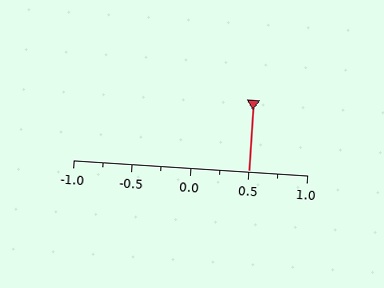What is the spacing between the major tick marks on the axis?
The major ticks are spaced 0.5 apart.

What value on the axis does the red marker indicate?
The marker indicates approximately 0.5.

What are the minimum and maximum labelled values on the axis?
The axis runs from -1.0 to 1.0.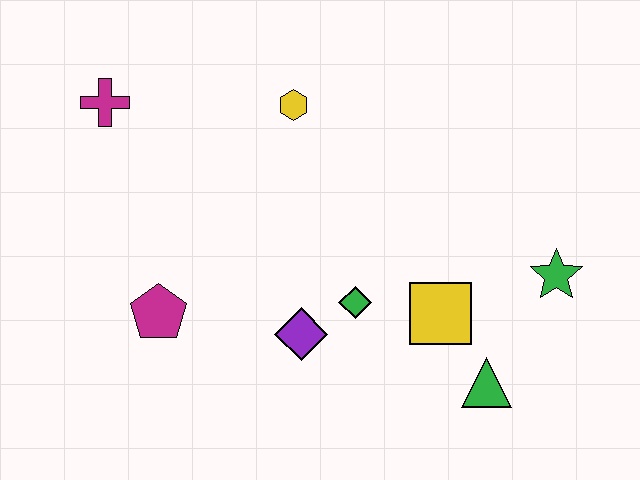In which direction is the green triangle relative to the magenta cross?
The green triangle is to the right of the magenta cross.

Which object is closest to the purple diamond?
The green diamond is closest to the purple diamond.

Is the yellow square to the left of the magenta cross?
No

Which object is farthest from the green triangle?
The magenta cross is farthest from the green triangle.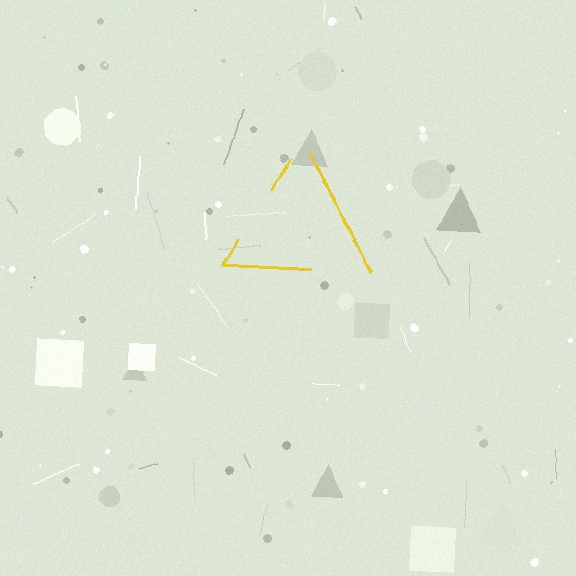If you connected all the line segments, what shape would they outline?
They would outline a triangle.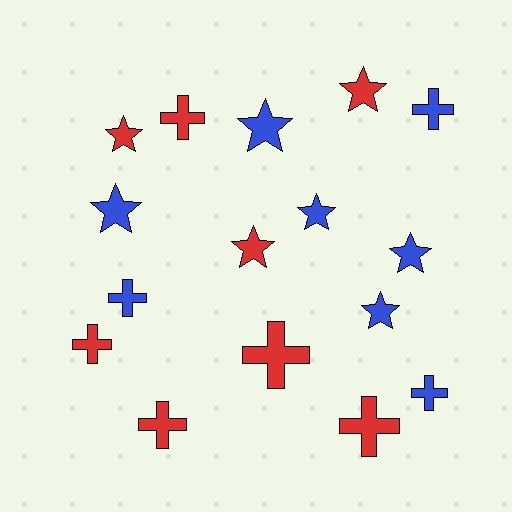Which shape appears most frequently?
Cross, with 8 objects.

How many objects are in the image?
There are 16 objects.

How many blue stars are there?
There are 5 blue stars.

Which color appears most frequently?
Blue, with 8 objects.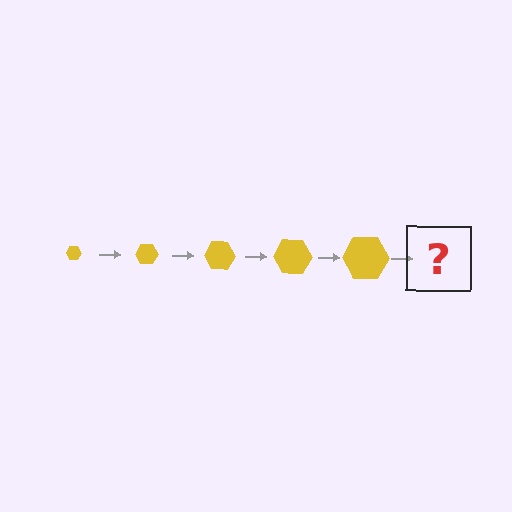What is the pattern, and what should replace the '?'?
The pattern is that the hexagon gets progressively larger each step. The '?' should be a yellow hexagon, larger than the previous one.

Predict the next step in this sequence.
The next step is a yellow hexagon, larger than the previous one.